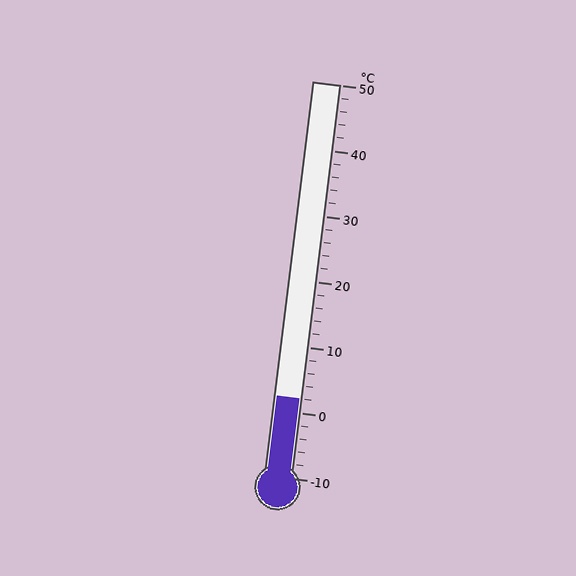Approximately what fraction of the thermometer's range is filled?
The thermometer is filled to approximately 20% of its range.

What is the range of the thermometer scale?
The thermometer scale ranges from -10°C to 50°C.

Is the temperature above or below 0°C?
The temperature is above 0°C.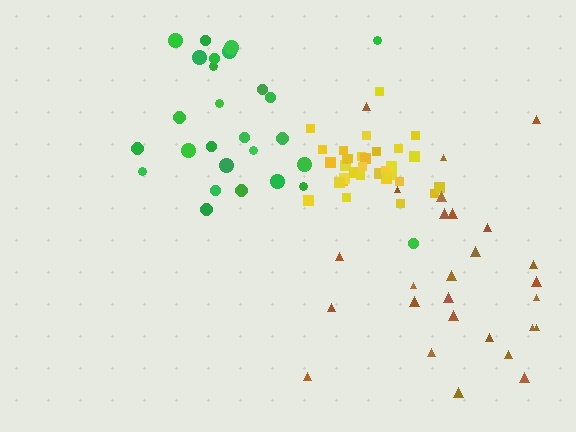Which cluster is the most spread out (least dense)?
Brown.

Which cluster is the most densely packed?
Yellow.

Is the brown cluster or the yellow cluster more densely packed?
Yellow.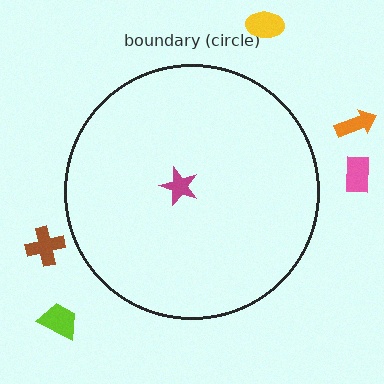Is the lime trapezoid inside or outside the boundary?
Outside.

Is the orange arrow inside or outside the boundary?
Outside.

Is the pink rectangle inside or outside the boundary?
Outside.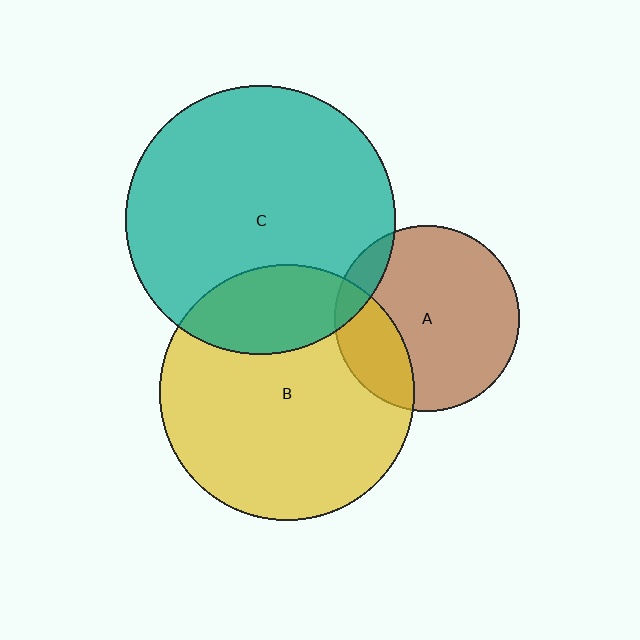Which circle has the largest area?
Circle C (teal).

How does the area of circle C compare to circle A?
Approximately 2.1 times.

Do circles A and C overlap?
Yes.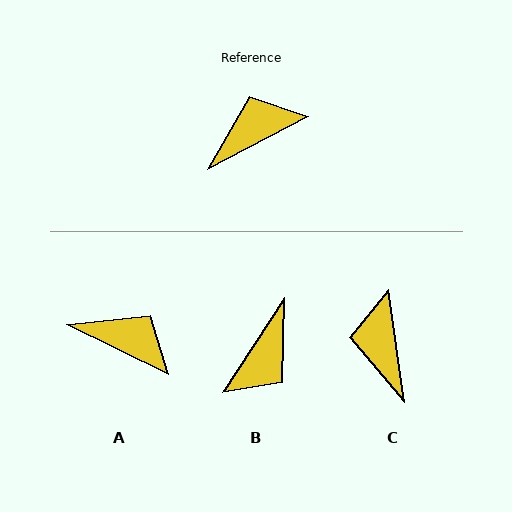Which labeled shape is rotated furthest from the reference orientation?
B, about 151 degrees away.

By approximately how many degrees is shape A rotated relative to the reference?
Approximately 54 degrees clockwise.